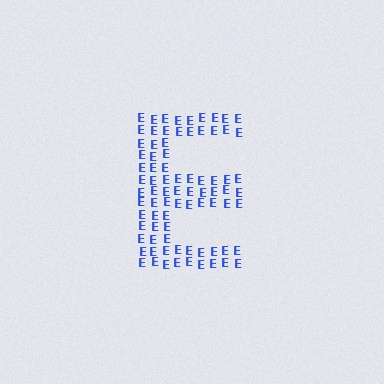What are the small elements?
The small elements are letter E's.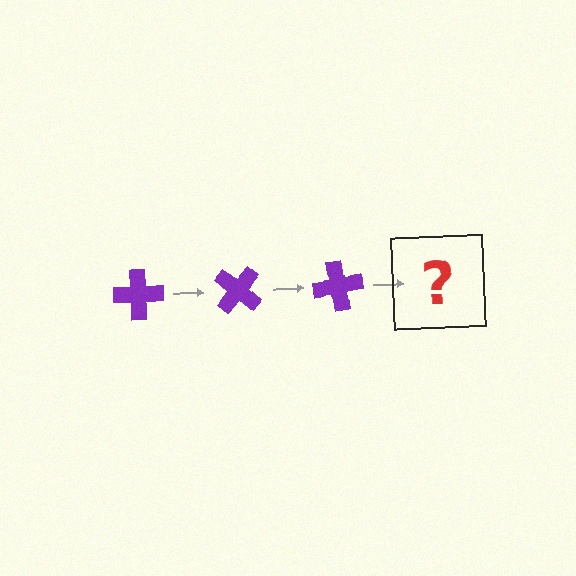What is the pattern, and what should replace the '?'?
The pattern is that the cross rotates 40 degrees each step. The '?' should be a purple cross rotated 120 degrees.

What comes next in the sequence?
The next element should be a purple cross rotated 120 degrees.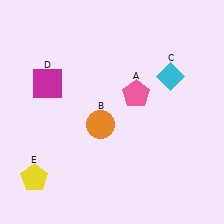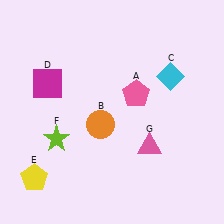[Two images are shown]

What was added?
A lime star (F), a pink triangle (G) were added in Image 2.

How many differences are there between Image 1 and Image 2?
There are 2 differences between the two images.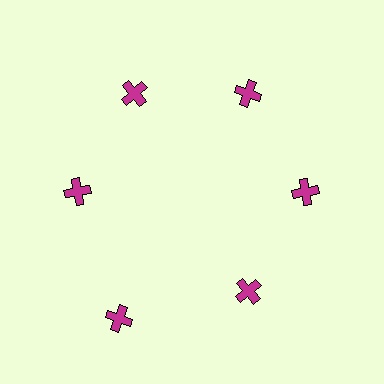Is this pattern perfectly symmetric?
No. The 6 magenta crosses are arranged in a ring, but one element near the 7 o'clock position is pushed outward from the center, breaking the 6-fold rotational symmetry.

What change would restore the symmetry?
The symmetry would be restored by moving it inward, back onto the ring so that all 6 crosses sit at equal angles and equal distance from the center.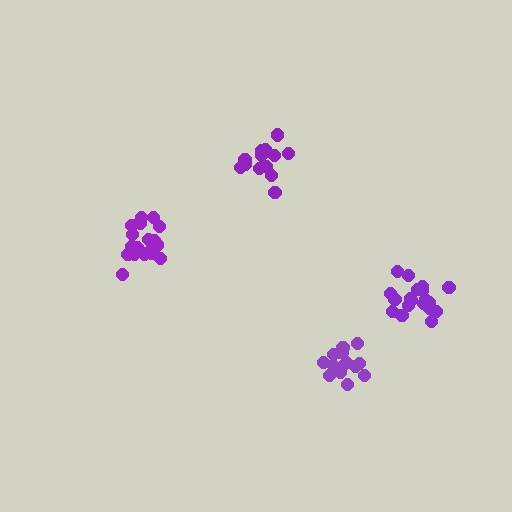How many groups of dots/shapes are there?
There are 4 groups.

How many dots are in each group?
Group 1: 15 dots, Group 2: 15 dots, Group 3: 20 dots, Group 4: 19 dots (69 total).